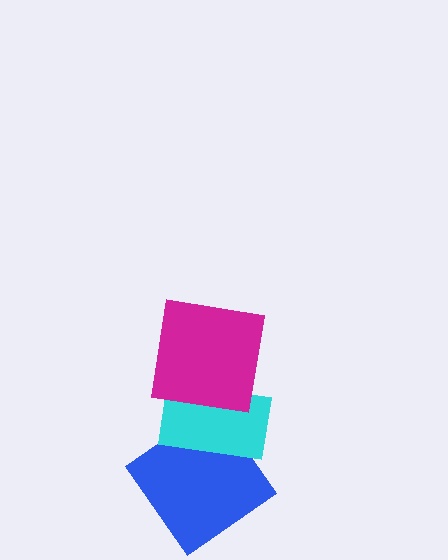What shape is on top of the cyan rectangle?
The magenta square is on top of the cyan rectangle.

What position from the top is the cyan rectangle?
The cyan rectangle is 2nd from the top.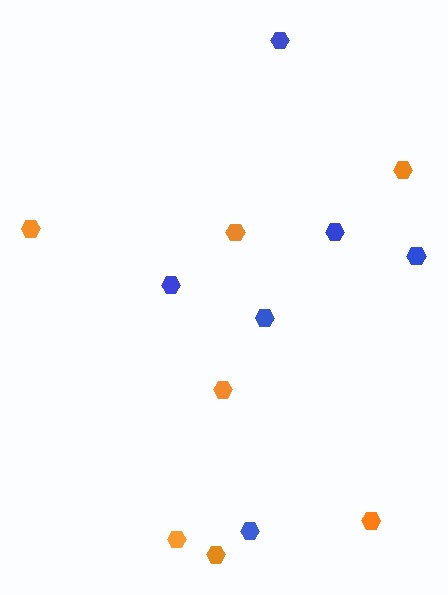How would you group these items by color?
There are 2 groups: one group of orange hexagons (7) and one group of blue hexagons (6).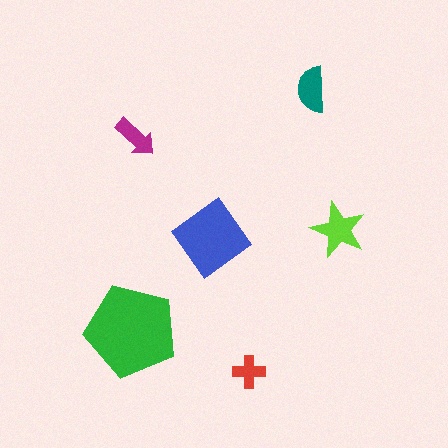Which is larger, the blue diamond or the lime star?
The blue diamond.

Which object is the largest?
The green pentagon.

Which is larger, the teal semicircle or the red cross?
The teal semicircle.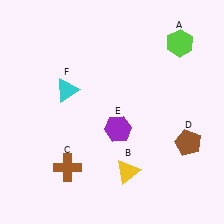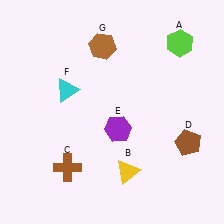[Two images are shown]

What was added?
A brown hexagon (G) was added in Image 2.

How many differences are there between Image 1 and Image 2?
There is 1 difference between the two images.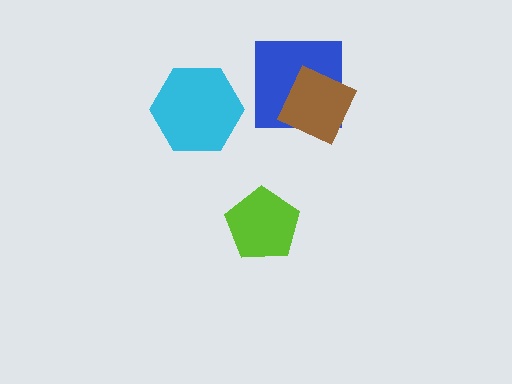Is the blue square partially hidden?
Yes, it is partially covered by another shape.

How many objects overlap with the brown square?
1 object overlaps with the brown square.